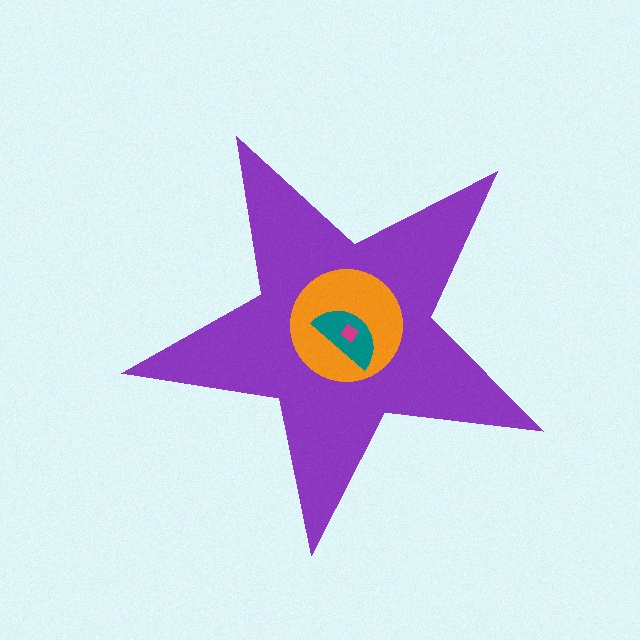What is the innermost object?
The magenta diamond.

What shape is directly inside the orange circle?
The teal semicircle.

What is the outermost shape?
The purple star.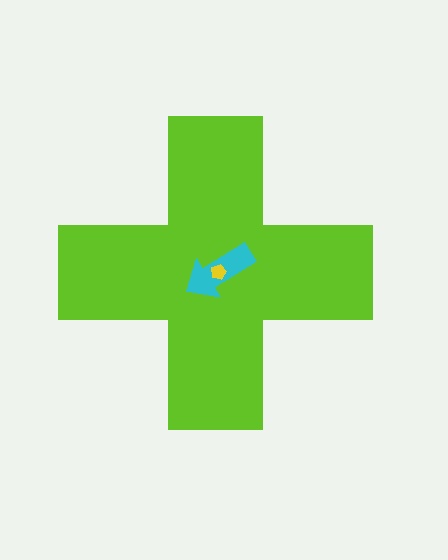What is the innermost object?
The yellow pentagon.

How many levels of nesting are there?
3.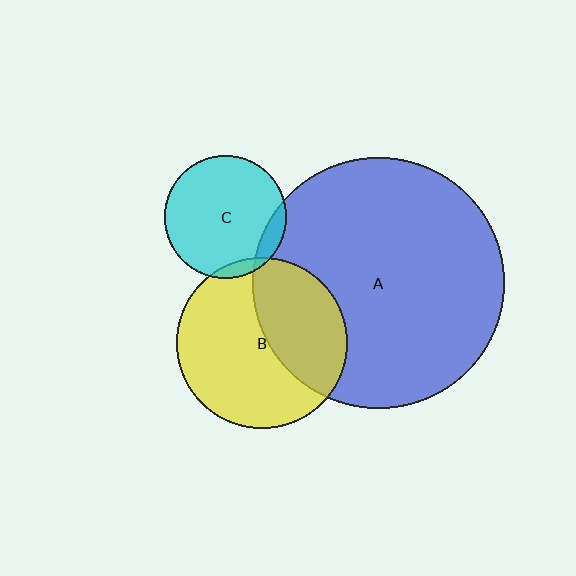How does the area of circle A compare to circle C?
Approximately 4.2 times.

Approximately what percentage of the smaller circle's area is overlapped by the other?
Approximately 10%.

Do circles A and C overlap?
Yes.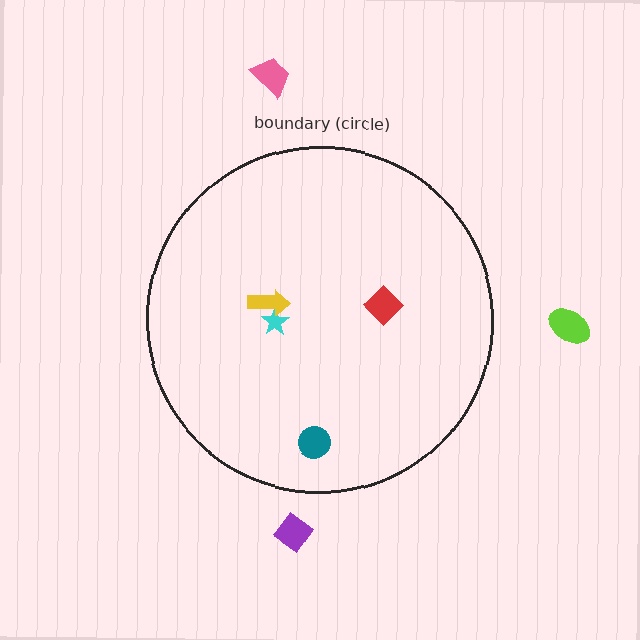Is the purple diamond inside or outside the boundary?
Outside.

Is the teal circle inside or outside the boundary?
Inside.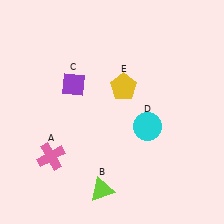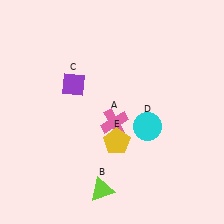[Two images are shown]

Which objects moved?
The objects that moved are: the pink cross (A), the yellow pentagon (E).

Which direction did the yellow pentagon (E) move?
The yellow pentagon (E) moved down.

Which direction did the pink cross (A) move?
The pink cross (A) moved right.